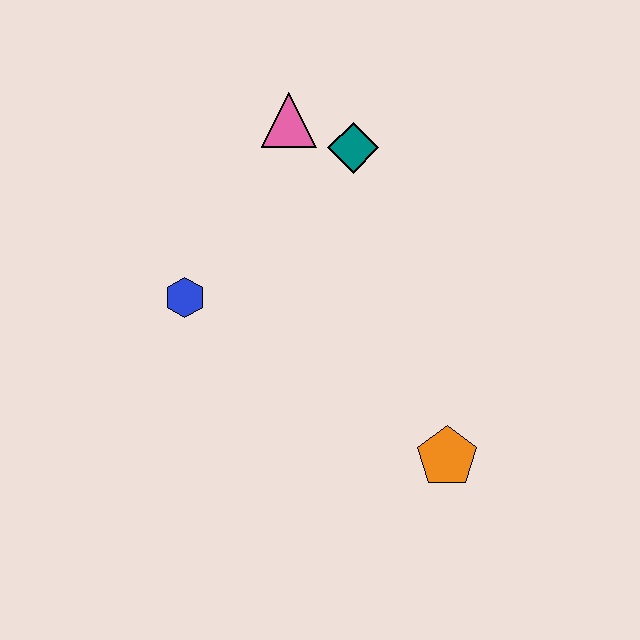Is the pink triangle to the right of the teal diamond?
No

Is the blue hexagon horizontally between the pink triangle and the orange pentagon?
No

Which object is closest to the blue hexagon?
The pink triangle is closest to the blue hexagon.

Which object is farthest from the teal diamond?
The orange pentagon is farthest from the teal diamond.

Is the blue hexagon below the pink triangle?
Yes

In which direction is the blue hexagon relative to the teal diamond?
The blue hexagon is to the left of the teal diamond.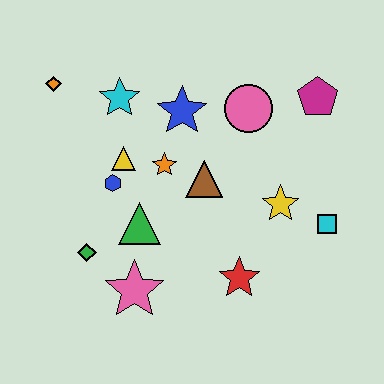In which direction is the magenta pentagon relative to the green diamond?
The magenta pentagon is to the right of the green diamond.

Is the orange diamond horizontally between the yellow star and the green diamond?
No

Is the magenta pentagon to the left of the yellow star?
No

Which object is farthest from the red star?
The orange diamond is farthest from the red star.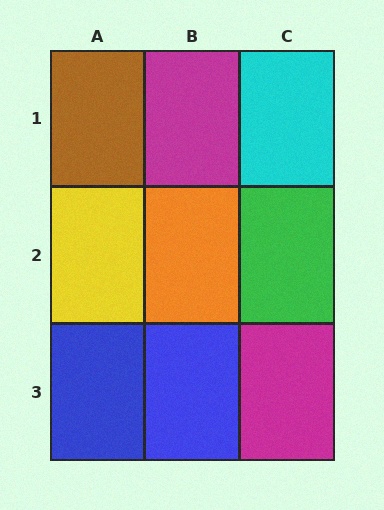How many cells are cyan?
1 cell is cyan.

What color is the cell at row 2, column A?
Yellow.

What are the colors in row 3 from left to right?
Blue, blue, magenta.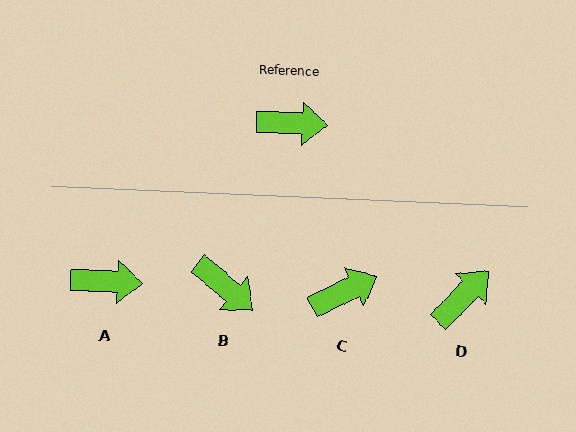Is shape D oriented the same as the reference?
No, it is off by about 48 degrees.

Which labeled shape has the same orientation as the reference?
A.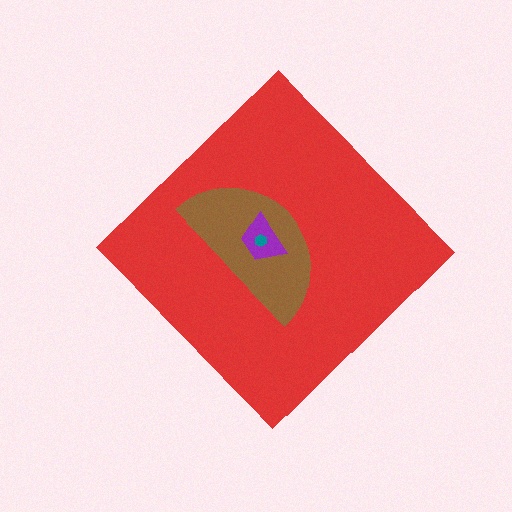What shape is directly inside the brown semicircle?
The purple trapezoid.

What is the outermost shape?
The red diamond.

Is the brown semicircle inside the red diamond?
Yes.